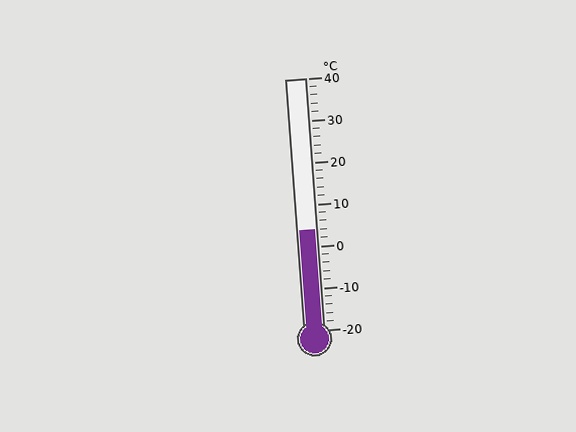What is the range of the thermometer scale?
The thermometer scale ranges from -20°C to 40°C.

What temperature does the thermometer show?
The thermometer shows approximately 4°C.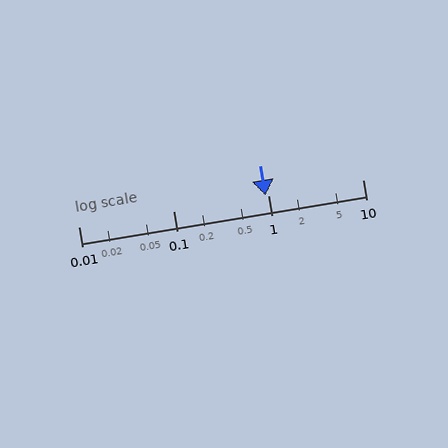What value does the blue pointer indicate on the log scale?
The pointer indicates approximately 0.95.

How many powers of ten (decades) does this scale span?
The scale spans 3 decades, from 0.01 to 10.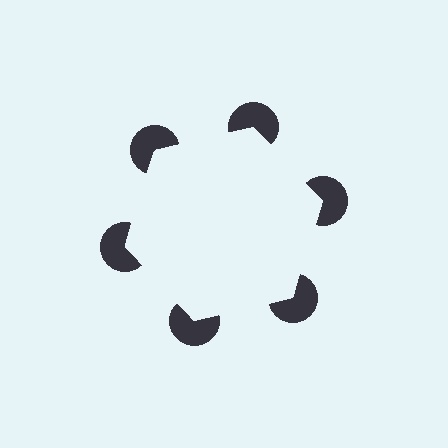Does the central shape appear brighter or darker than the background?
It typically appears slightly brighter than the background, even though no actual brightness change is drawn.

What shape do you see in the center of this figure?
An illusory hexagon — its edges are inferred from the aligned wedge cuts in the pac-man discs, not physically drawn.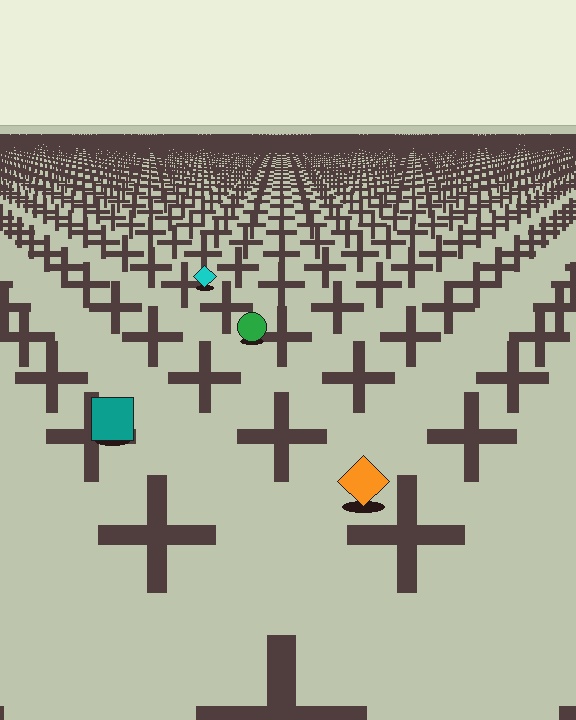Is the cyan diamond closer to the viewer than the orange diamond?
No. The orange diamond is closer — you can tell from the texture gradient: the ground texture is coarser near it.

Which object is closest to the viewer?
The orange diamond is closest. The texture marks near it are larger and more spread out.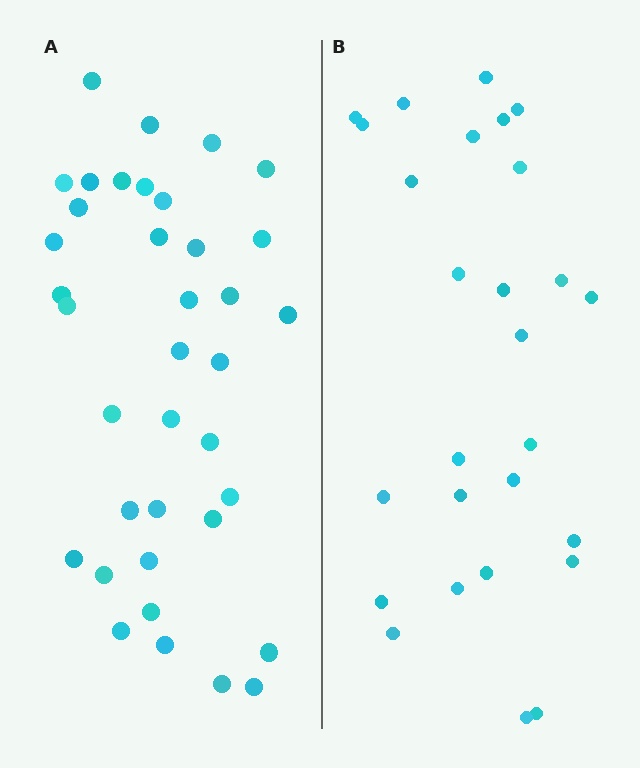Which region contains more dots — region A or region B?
Region A (the left region) has more dots.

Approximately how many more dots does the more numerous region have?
Region A has roughly 10 or so more dots than region B.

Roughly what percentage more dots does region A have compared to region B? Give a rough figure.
About 35% more.